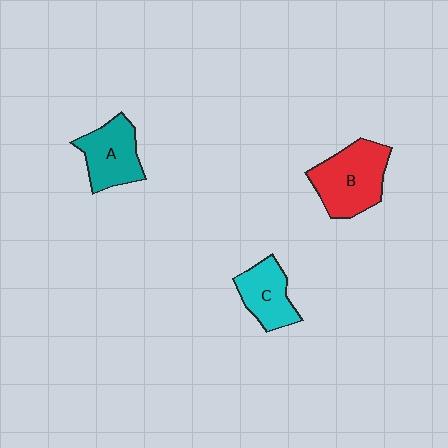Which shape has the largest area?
Shape B (red).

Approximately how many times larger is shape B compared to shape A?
Approximately 1.3 times.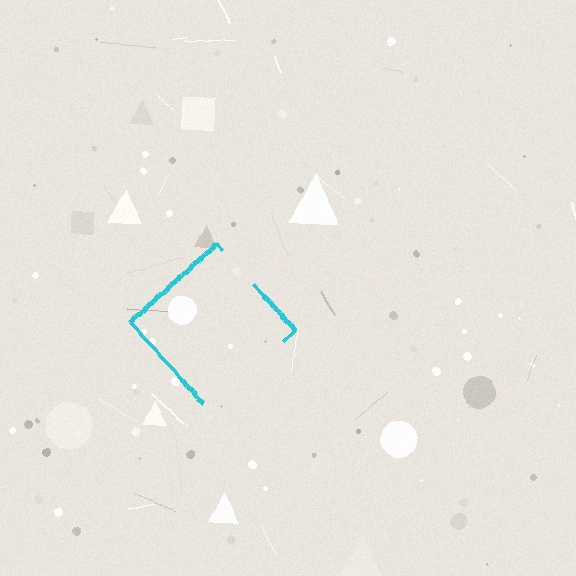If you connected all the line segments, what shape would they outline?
They would outline a diamond.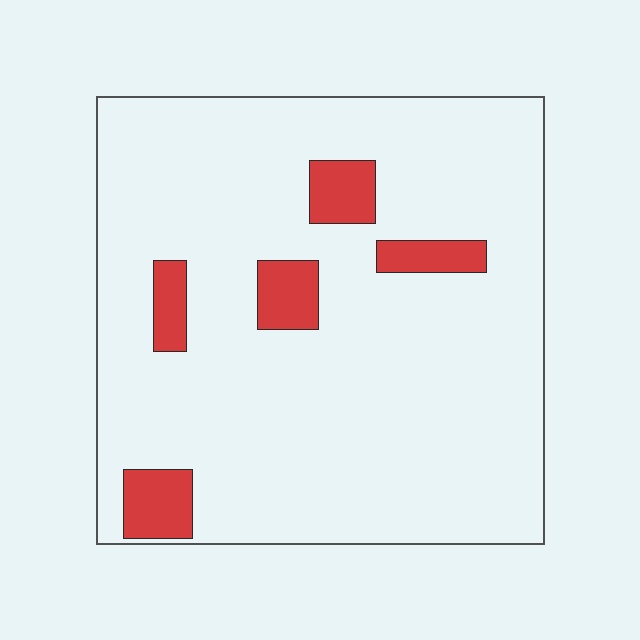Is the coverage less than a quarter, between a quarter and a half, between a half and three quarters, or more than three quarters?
Less than a quarter.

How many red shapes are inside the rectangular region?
5.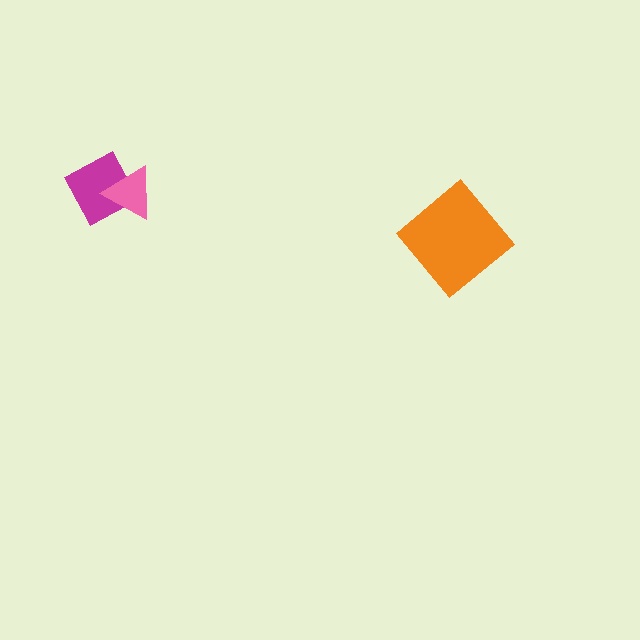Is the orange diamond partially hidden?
No, no other shape covers it.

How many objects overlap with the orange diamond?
0 objects overlap with the orange diamond.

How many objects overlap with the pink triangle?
1 object overlaps with the pink triangle.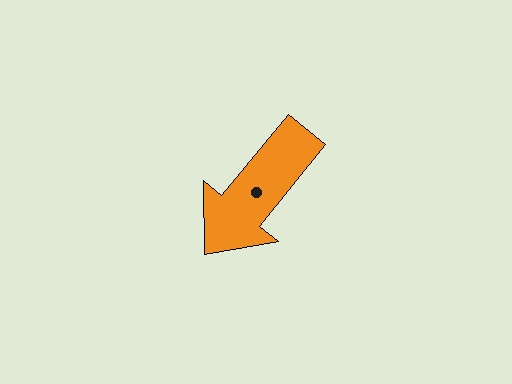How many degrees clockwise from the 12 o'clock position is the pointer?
Approximately 219 degrees.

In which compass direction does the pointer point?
Southwest.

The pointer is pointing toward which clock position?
Roughly 7 o'clock.